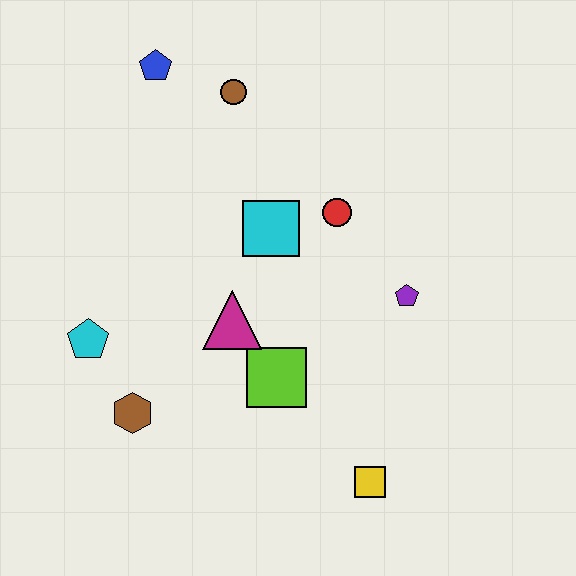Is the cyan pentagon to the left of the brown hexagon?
Yes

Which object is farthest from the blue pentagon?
The yellow square is farthest from the blue pentagon.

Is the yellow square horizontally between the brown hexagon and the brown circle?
No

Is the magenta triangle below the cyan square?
Yes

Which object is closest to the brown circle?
The blue pentagon is closest to the brown circle.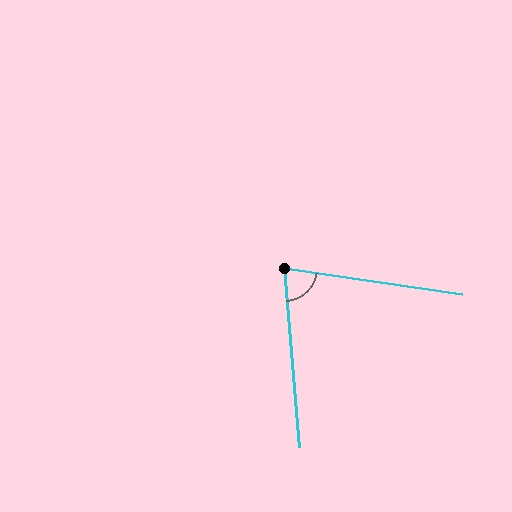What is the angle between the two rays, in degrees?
Approximately 77 degrees.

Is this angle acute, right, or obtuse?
It is acute.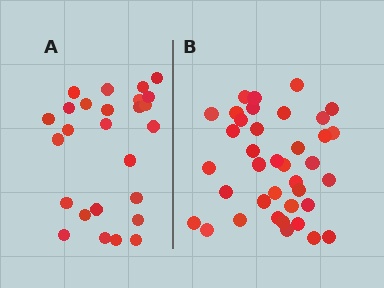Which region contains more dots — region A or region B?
Region B (the right region) has more dots.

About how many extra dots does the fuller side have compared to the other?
Region B has roughly 12 or so more dots than region A.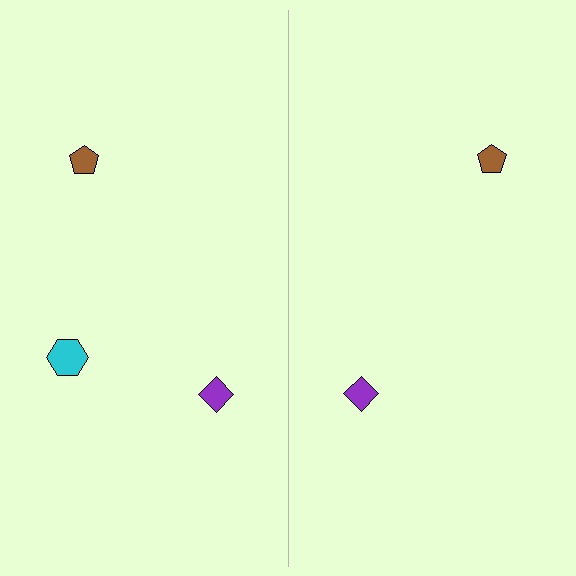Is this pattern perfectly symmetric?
No, the pattern is not perfectly symmetric. A cyan hexagon is missing from the right side.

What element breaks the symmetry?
A cyan hexagon is missing from the right side.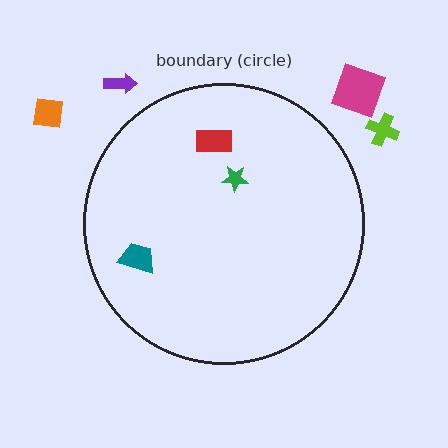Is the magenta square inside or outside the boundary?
Outside.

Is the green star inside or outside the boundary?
Inside.